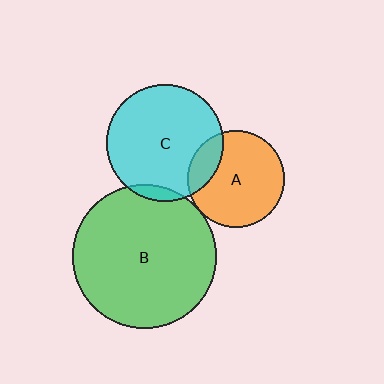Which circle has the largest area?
Circle B (green).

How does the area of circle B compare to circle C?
Approximately 1.5 times.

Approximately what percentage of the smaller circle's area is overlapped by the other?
Approximately 20%.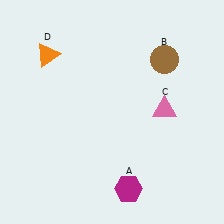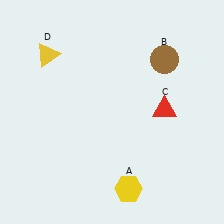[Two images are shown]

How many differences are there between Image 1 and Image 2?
There are 3 differences between the two images.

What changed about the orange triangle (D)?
In Image 1, D is orange. In Image 2, it changed to yellow.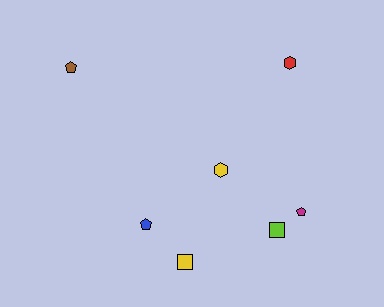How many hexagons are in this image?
There are 2 hexagons.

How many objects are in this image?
There are 7 objects.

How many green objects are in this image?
There are no green objects.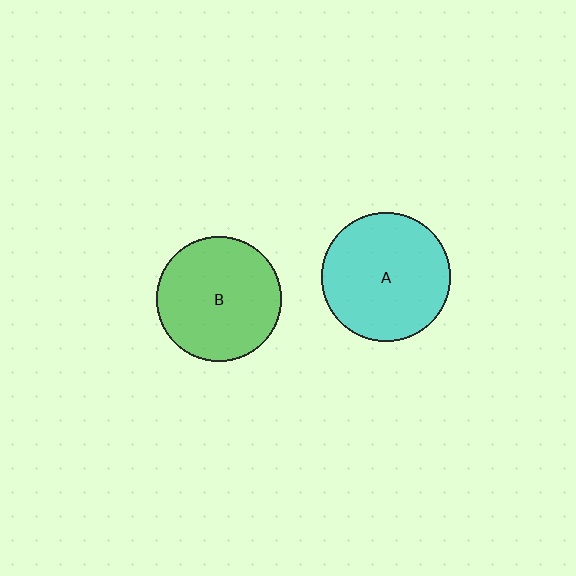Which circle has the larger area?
Circle A (cyan).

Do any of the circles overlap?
No, none of the circles overlap.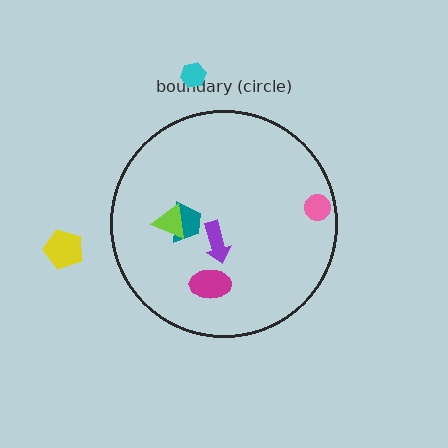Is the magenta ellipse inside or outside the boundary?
Inside.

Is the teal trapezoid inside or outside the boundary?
Inside.